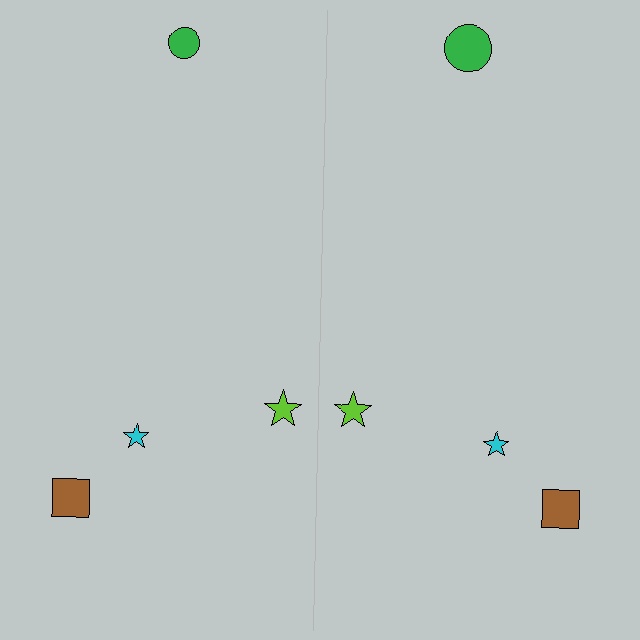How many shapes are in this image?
There are 8 shapes in this image.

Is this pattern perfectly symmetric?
No, the pattern is not perfectly symmetric. The green circle on the right side has a different size than its mirror counterpart.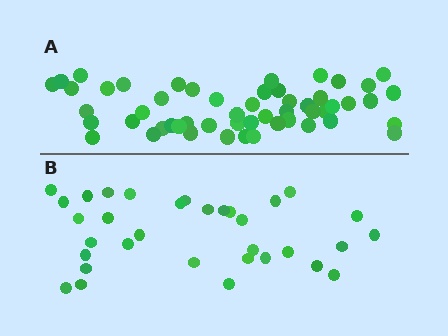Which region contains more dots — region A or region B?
Region A (the top region) has more dots.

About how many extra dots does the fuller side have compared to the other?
Region A has approximately 20 more dots than region B.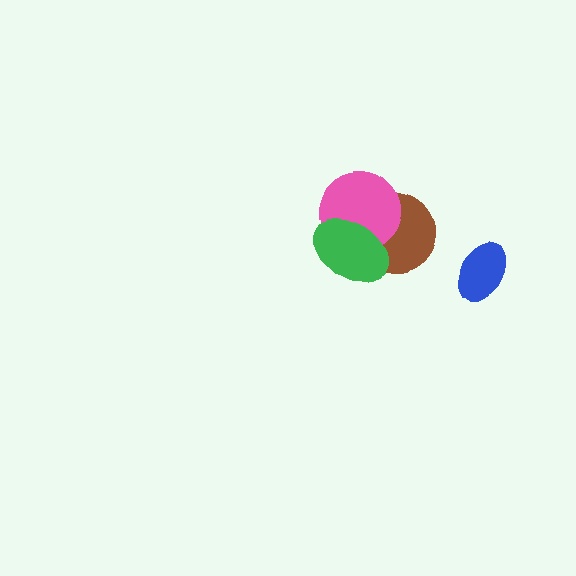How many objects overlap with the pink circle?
2 objects overlap with the pink circle.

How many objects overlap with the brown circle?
2 objects overlap with the brown circle.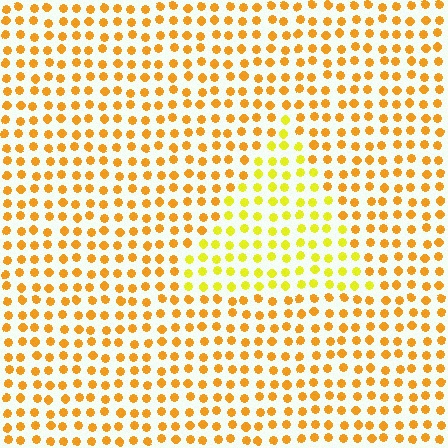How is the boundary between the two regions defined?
The boundary is defined purely by a slight shift in hue (about 28 degrees). Spacing, size, and orientation are identical on both sides.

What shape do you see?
I see a triangle.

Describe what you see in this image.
The image is filled with small orange elements in a uniform arrangement. A triangle-shaped region is visible where the elements are tinted to a slightly different hue, forming a subtle color boundary.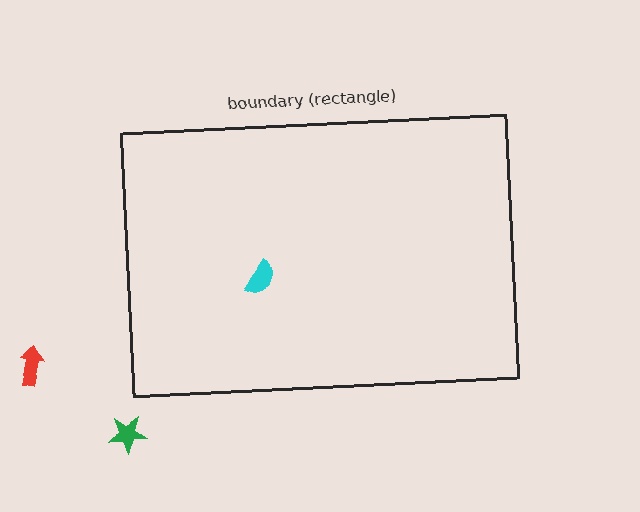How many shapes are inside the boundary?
1 inside, 2 outside.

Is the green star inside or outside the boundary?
Outside.